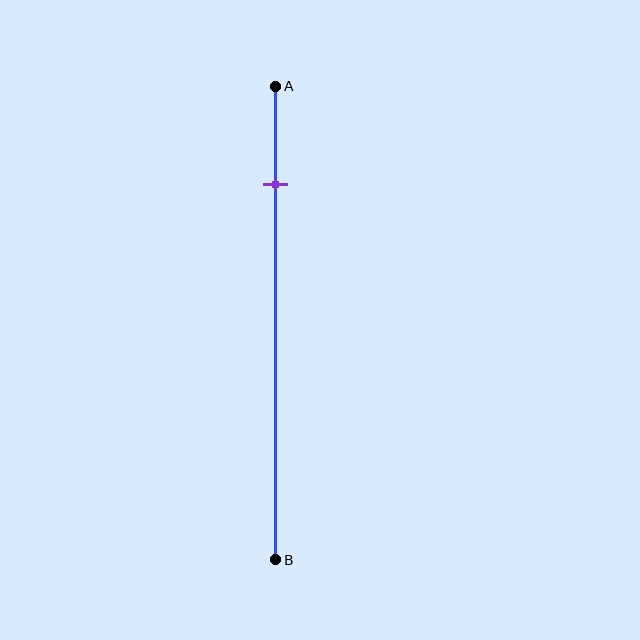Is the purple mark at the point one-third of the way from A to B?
No, the mark is at about 20% from A, not at the 33% one-third point.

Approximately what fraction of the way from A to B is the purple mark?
The purple mark is approximately 20% of the way from A to B.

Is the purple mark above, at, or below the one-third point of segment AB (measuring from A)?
The purple mark is above the one-third point of segment AB.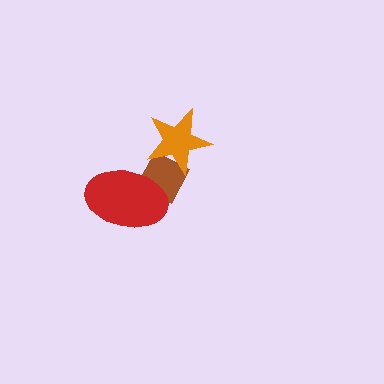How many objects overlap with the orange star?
1 object overlaps with the orange star.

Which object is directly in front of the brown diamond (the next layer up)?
The red ellipse is directly in front of the brown diamond.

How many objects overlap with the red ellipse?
1 object overlaps with the red ellipse.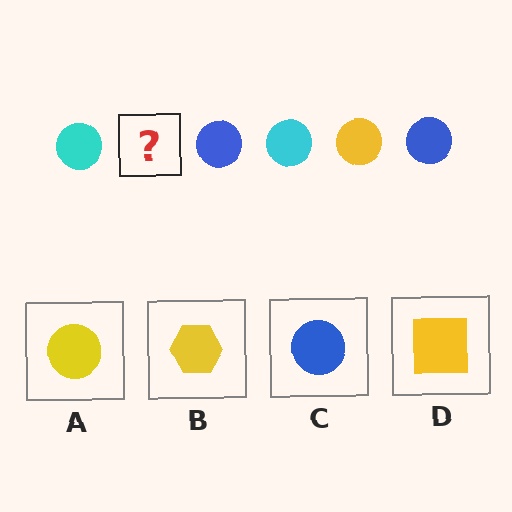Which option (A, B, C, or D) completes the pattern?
A.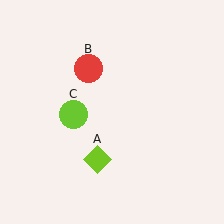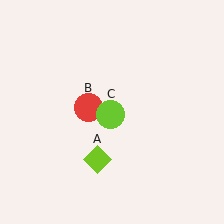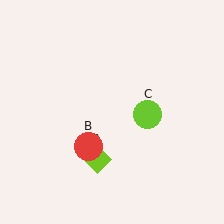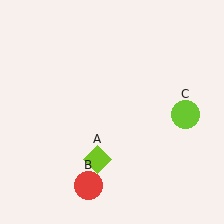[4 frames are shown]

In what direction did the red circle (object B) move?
The red circle (object B) moved down.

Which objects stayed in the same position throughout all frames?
Lime diamond (object A) remained stationary.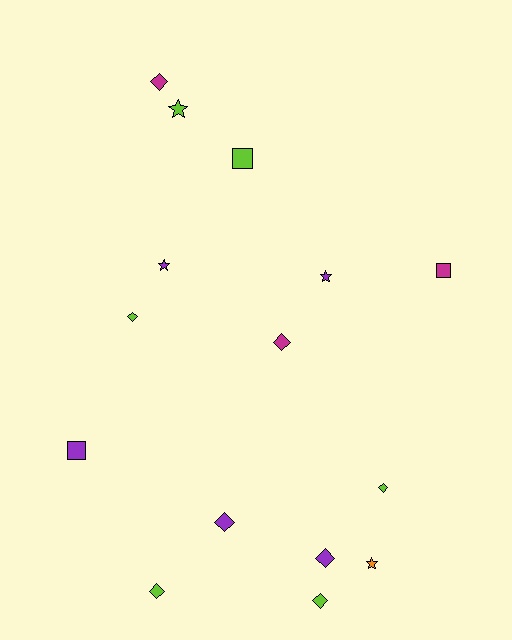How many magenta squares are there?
There is 1 magenta square.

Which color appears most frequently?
Lime, with 6 objects.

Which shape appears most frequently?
Diamond, with 8 objects.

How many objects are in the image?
There are 15 objects.